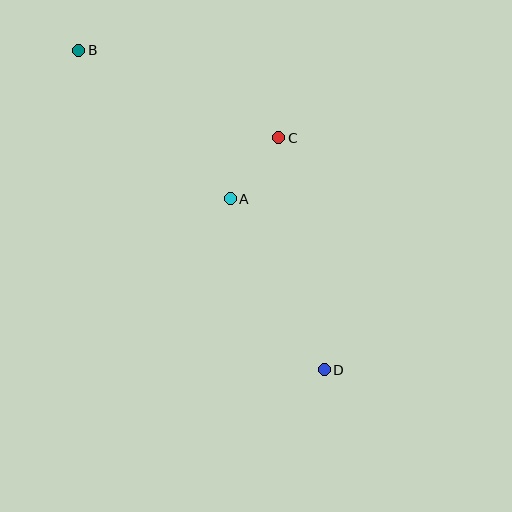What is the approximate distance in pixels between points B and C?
The distance between B and C is approximately 219 pixels.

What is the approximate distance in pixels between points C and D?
The distance between C and D is approximately 237 pixels.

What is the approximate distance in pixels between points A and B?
The distance between A and B is approximately 212 pixels.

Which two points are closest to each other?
Points A and C are closest to each other.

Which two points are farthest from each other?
Points B and D are farthest from each other.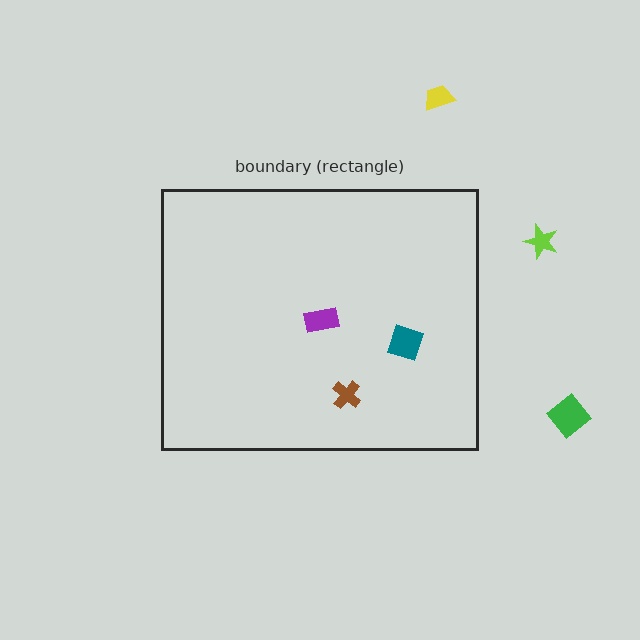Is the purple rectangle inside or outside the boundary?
Inside.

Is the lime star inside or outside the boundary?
Outside.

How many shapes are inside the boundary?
3 inside, 3 outside.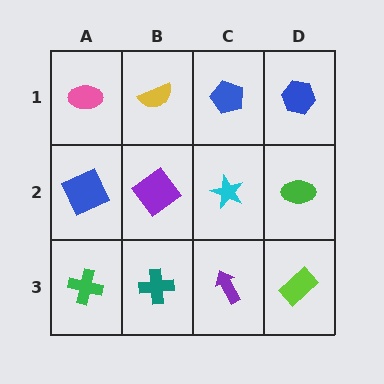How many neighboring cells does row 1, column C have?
3.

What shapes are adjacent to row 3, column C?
A cyan star (row 2, column C), a teal cross (row 3, column B), a lime rectangle (row 3, column D).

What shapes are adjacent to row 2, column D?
A blue hexagon (row 1, column D), a lime rectangle (row 3, column D), a cyan star (row 2, column C).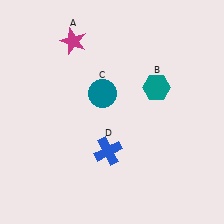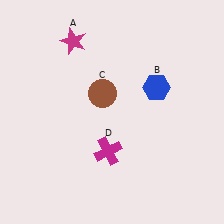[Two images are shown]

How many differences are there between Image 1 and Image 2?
There are 3 differences between the two images.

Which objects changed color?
B changed from teal to blue. C changed from teal to brown. D changed from blue to magenta.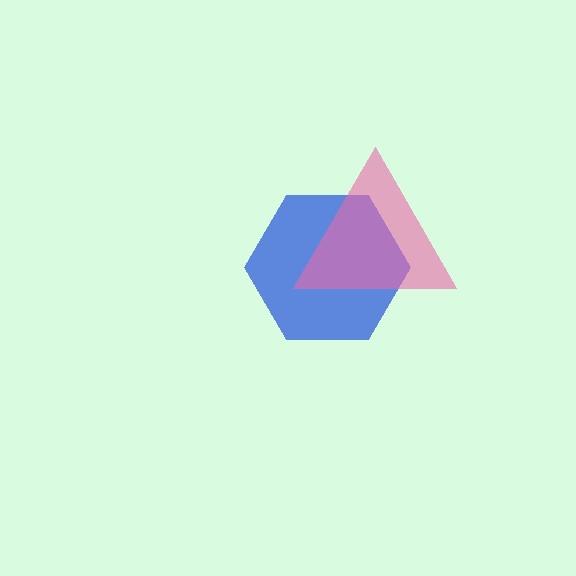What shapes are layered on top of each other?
The layered shapes are: a blue hexagon, a pink triangle.